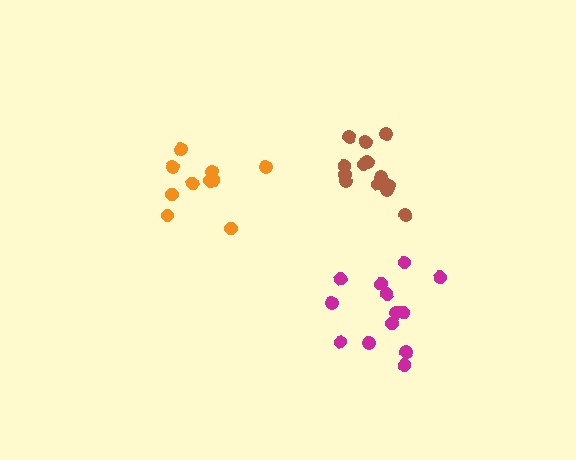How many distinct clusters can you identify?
There are 3 distinct clusters.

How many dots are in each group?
Group 1: 13 dots, Group 2: 10 dots, Group 3: 13 dots (36 total).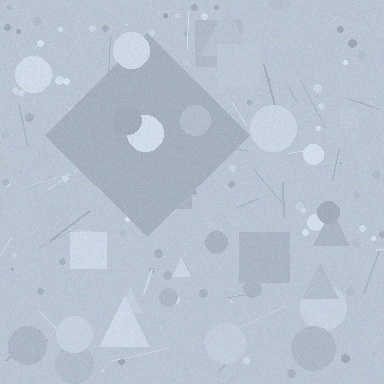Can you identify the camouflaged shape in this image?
The camouflaged shape is a diamond.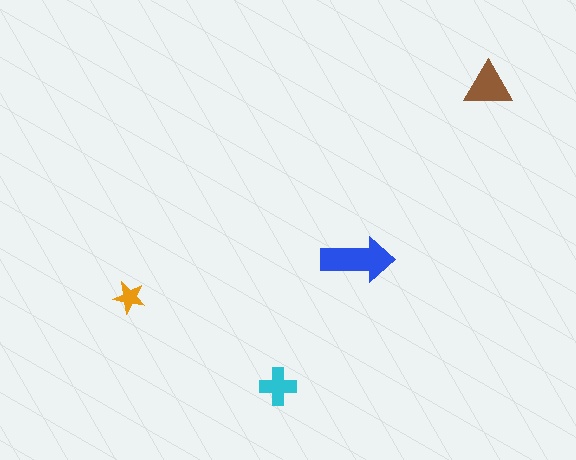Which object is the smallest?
The orange star.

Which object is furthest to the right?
The brown triangle is rightmost.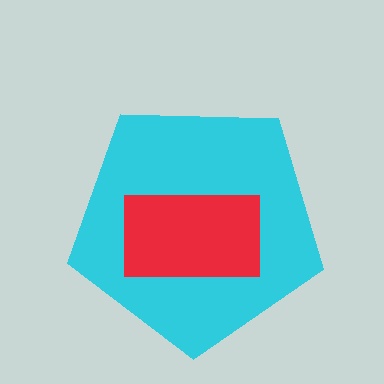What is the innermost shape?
The red rectangle.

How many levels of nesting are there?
2.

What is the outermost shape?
The cyan pentagon.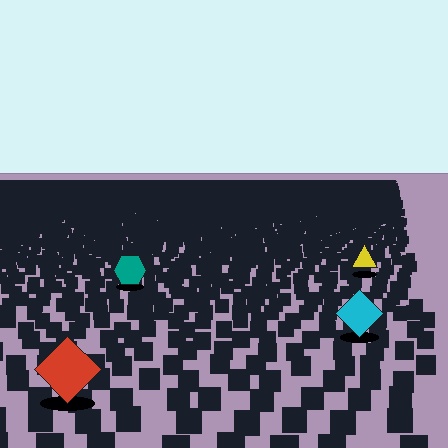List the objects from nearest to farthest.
From nearest to farthest: the red diamond, the cyan diamond, the teal hexagon, the yellow triangle.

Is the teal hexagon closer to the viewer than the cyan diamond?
No. The cyan diamond is closer — you can tell from the texture gradient: the ground texture is coarser near it.